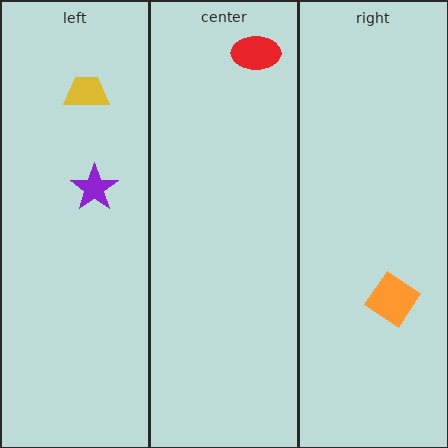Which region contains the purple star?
The left region.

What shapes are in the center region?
The red ellipse.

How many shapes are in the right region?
1.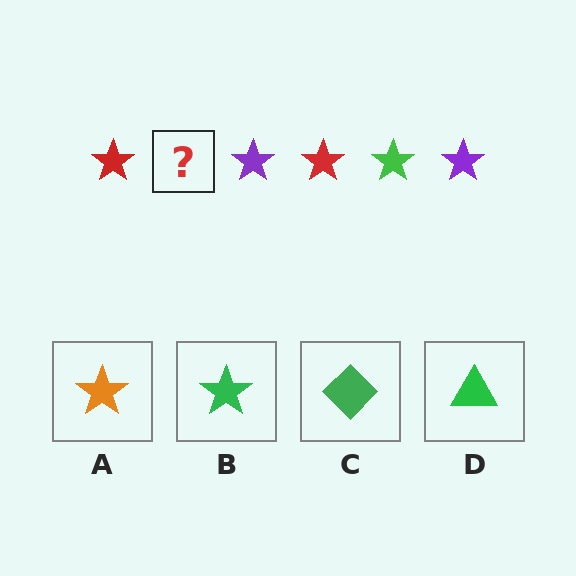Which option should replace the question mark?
Option B.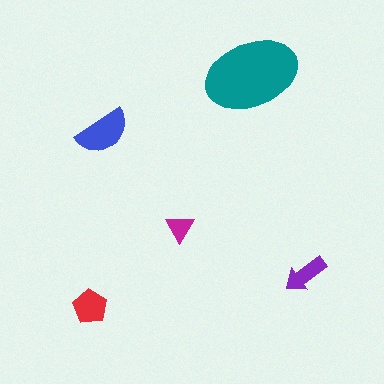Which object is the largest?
The teal ellipse.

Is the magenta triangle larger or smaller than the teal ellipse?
Smaller.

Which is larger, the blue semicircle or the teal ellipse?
The teal ellipse.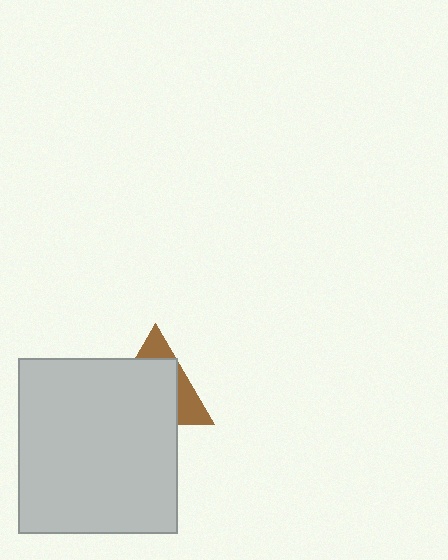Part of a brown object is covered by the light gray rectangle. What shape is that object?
It is a triangle.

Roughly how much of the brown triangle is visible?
A small part of it is visible (roughly 32%).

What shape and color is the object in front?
The object in front is a light gray rectangle.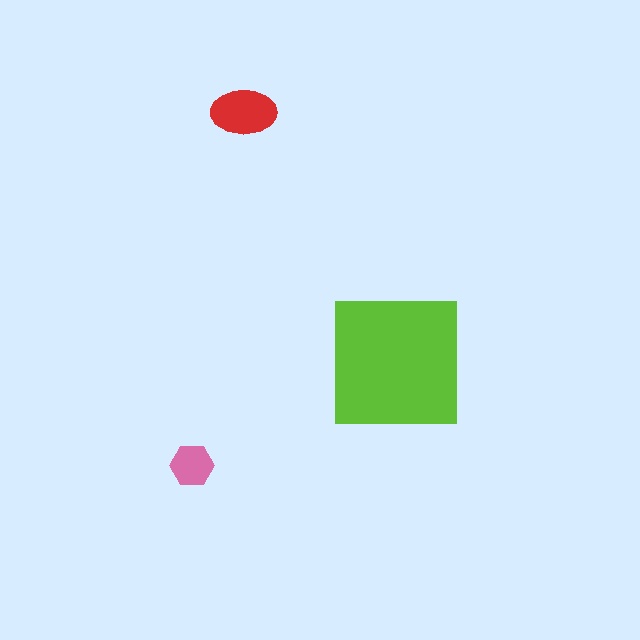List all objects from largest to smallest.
The lime square, the red ellipse, the pink hexagon.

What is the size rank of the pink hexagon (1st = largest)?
3rd.